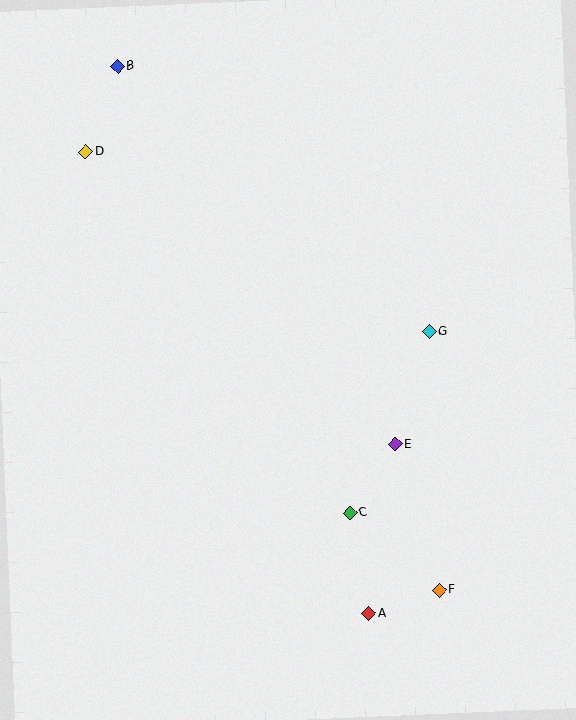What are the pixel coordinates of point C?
Point C is at (350, 513).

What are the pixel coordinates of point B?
Point B is at (118, 66).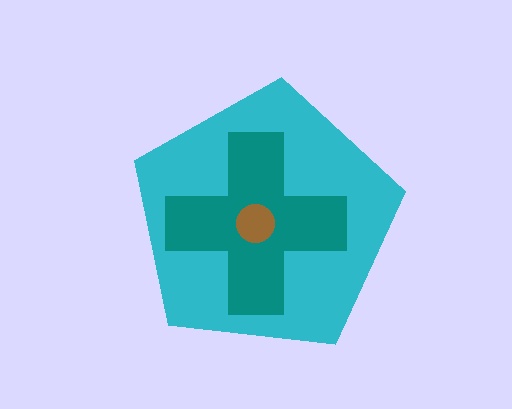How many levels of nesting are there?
3.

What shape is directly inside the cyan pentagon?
The teal cross.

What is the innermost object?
The brown circle.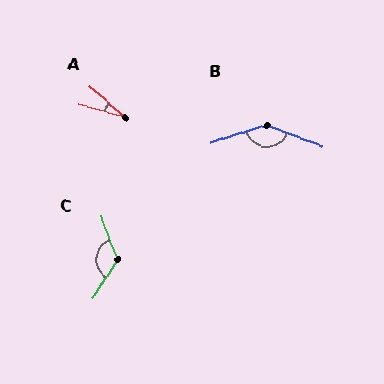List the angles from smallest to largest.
A (27°), C (126°), B (141°).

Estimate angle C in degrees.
Approximately 126 degrees.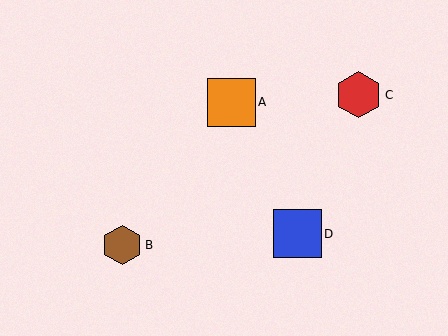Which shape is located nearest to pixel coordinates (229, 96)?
The orange square (labeled A) at (231, 102) is nearest to that location.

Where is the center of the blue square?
The center of the blue square is at (298, 234).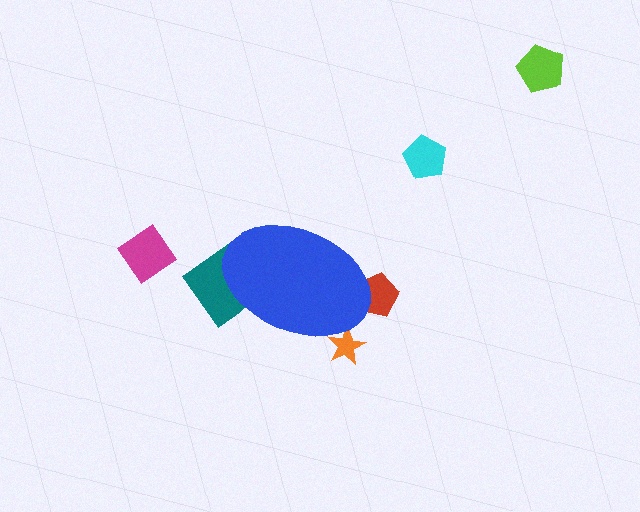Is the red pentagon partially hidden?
Yes, the red pentagon is partially hidden behind the blue ellipse.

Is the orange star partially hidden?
Yes, the orange star is partially hidden behind the blue ellipse.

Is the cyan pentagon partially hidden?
No, the cyan pentagon is fully visible.